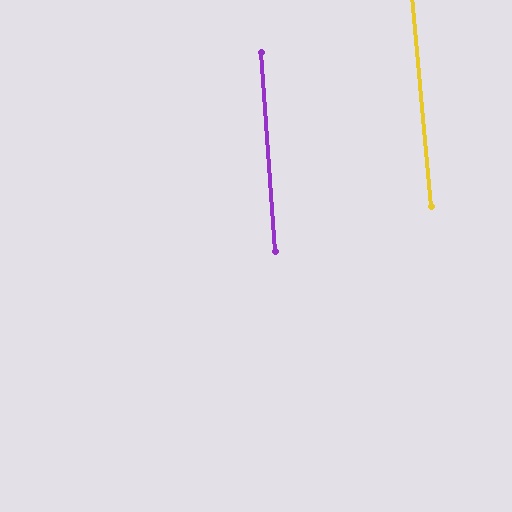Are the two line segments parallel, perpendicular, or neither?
Parallel — their directions differ by only 1.2°.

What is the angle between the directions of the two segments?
Approximately 1 degree.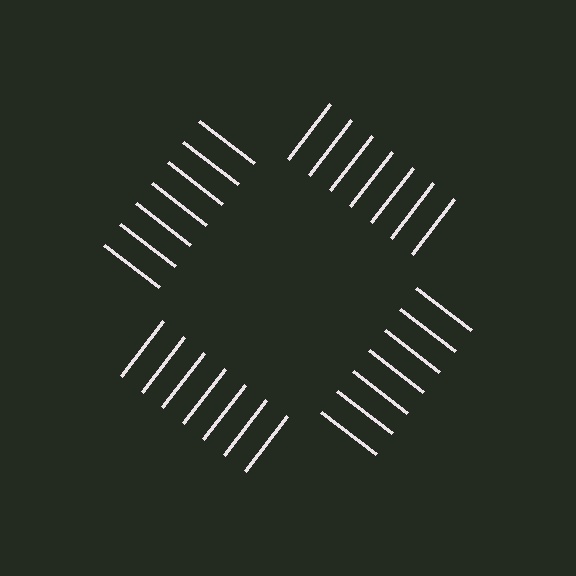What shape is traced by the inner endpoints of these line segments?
An illusory square — the line segments terminate on its edges but no continuous stroke is drawn.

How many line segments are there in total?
28 — 7 along each of the 4 edges.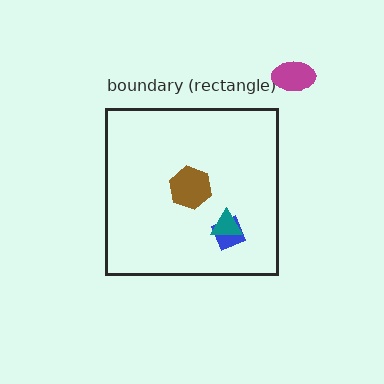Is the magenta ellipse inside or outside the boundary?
Outside.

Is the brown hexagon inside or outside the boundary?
Inside.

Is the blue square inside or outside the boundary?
Inside.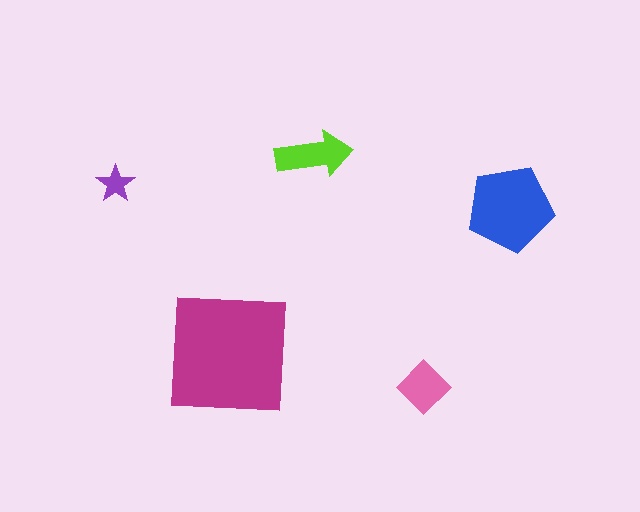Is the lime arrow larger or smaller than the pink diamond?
Larger.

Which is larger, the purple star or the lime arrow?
The lime arrow.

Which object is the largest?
The magenta square.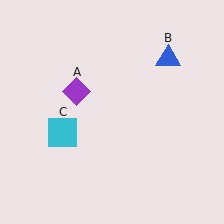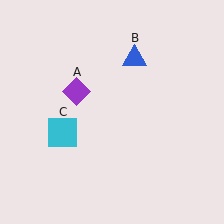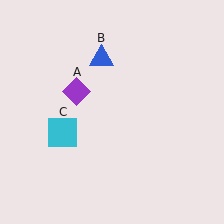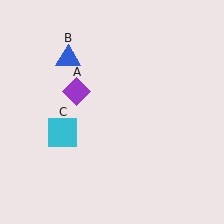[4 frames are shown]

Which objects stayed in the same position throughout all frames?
Purple diamond (object A) and cyan square (object C) remained stationary.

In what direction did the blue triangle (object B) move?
The blue triangle (object B) moved left.